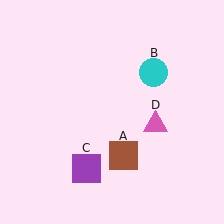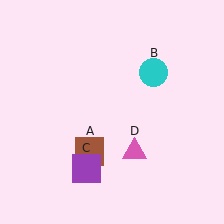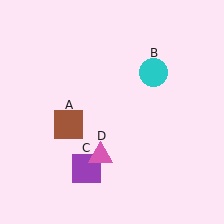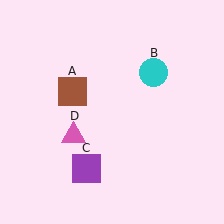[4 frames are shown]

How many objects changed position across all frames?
2 objects changed position: brown square (object A), pink triangle (object D).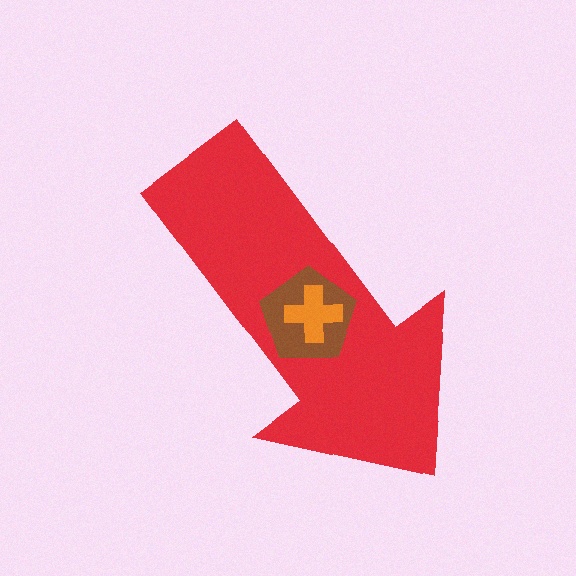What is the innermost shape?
The orange cross.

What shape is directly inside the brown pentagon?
The orange cross.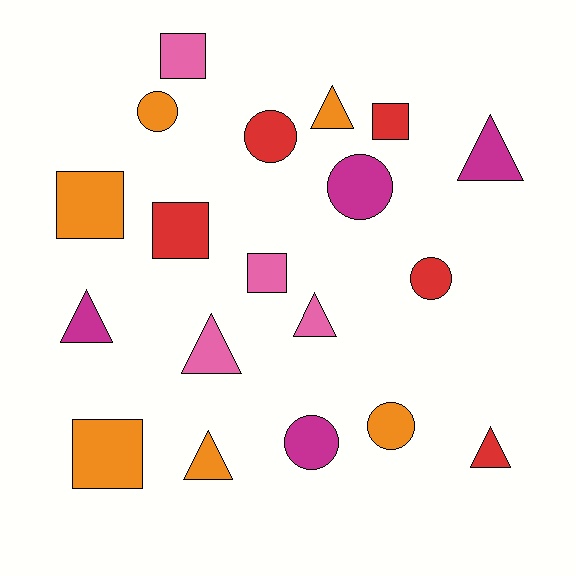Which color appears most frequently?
Orange, with 6 objects.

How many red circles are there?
There are 2 red circles.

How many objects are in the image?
There are 19 objects.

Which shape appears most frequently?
Triangle, with 7 objects.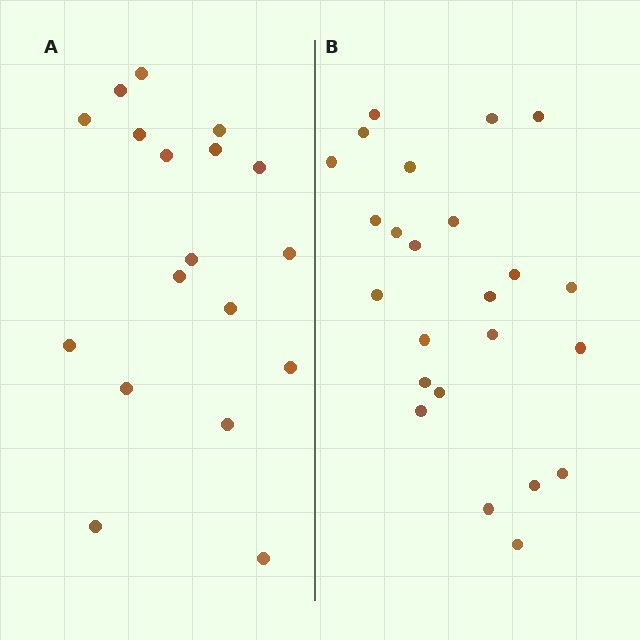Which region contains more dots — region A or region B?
Region B (the right region) has more dots.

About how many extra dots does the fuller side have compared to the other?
Region B has about 6 more dots than region A.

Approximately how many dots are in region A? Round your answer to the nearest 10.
About 20 dots. (The exact count is 18, which rounds to 20.)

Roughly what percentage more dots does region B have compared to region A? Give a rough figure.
About 35% more.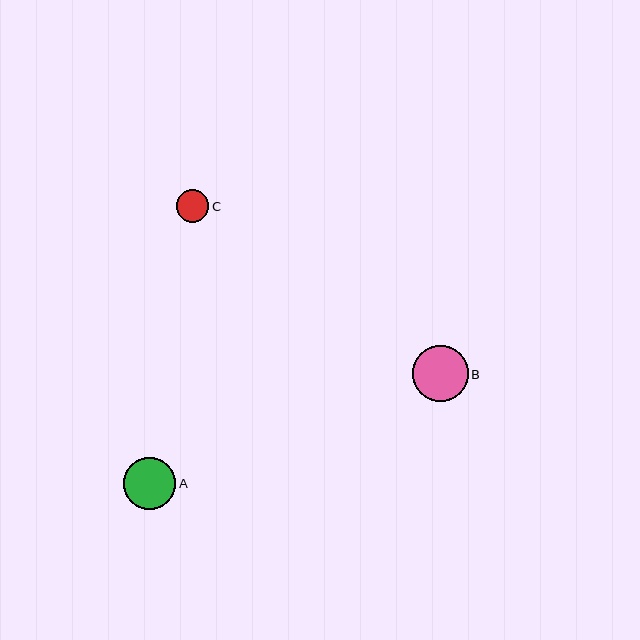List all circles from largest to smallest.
From largest to smallest: B, A, C.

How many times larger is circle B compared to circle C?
Circle B is approximately 1.7 times the size of circle C.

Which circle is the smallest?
Circle C is the smallest with a size of approximately 33 pixels.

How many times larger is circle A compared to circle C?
Circle A is approximately 1.6 times the size of circle C.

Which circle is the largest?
Circle B is the largest with a size of approximately 56 pixels.